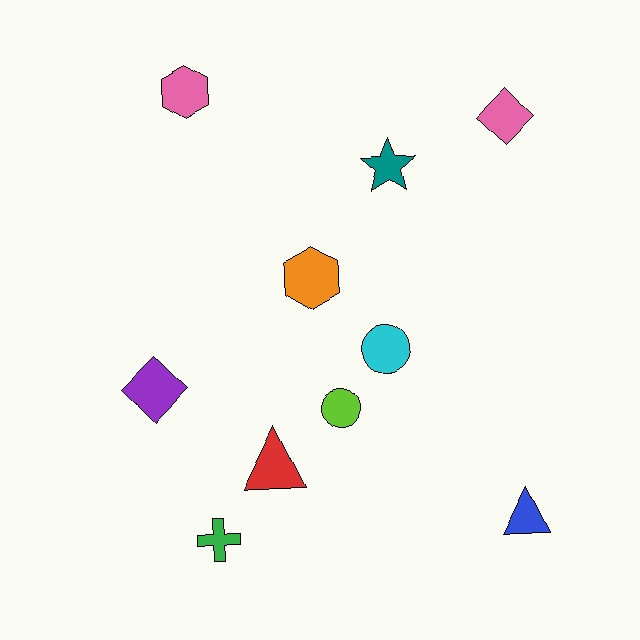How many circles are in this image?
There are 2 circles.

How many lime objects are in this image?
There is 1 lime object.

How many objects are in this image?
There are 10 objects.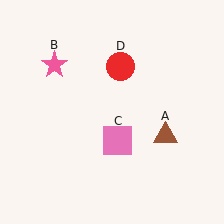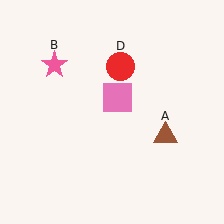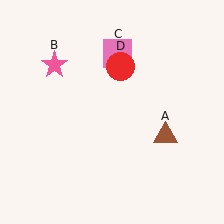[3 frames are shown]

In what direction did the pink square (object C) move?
The pink square (object C) moved up.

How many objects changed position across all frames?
1 object changed position: pink square (object C).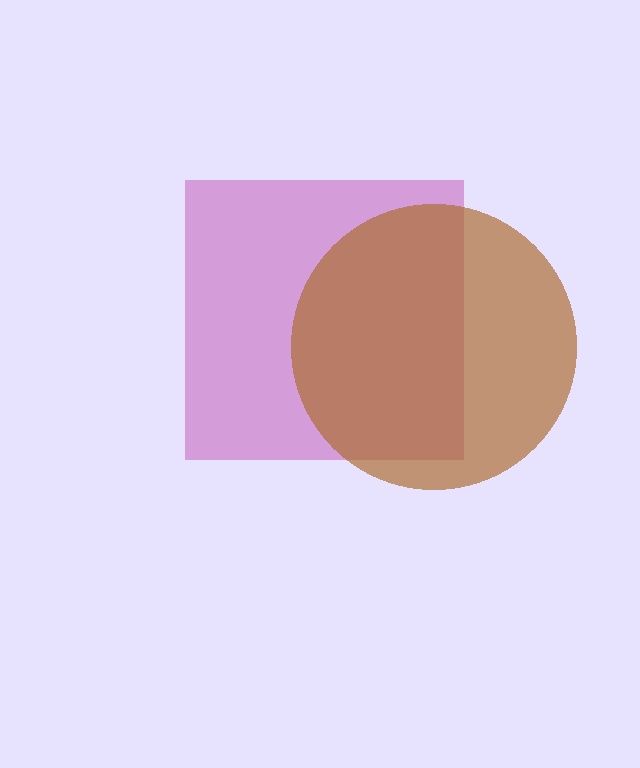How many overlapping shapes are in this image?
There are 2 overlapping shapes in the image.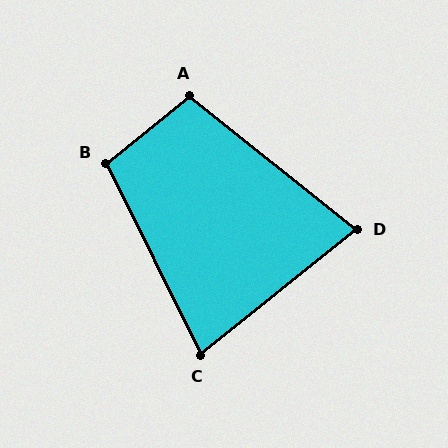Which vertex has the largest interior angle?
B, at approximately 103 degrees.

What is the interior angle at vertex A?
Approximately 102 degrees (obtuse).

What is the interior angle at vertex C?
Approximately 78 degrees (acute).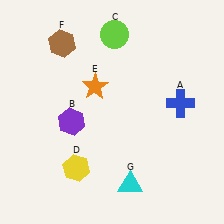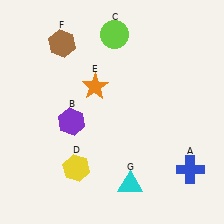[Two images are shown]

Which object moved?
The blue cross (A) moved down.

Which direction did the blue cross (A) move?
The blue cross (A) moved down.